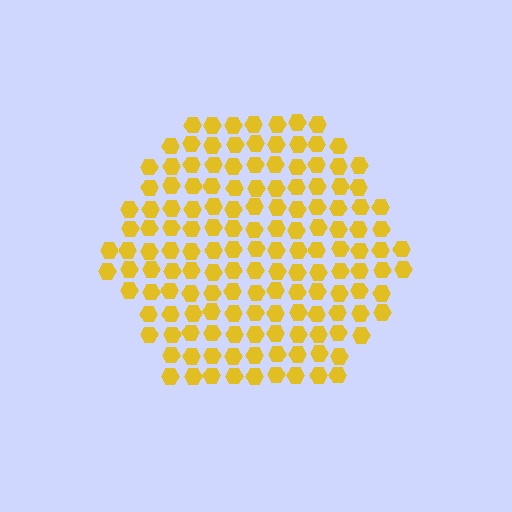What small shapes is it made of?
It is made of small hexagons.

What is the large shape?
The large shape is a hexagon.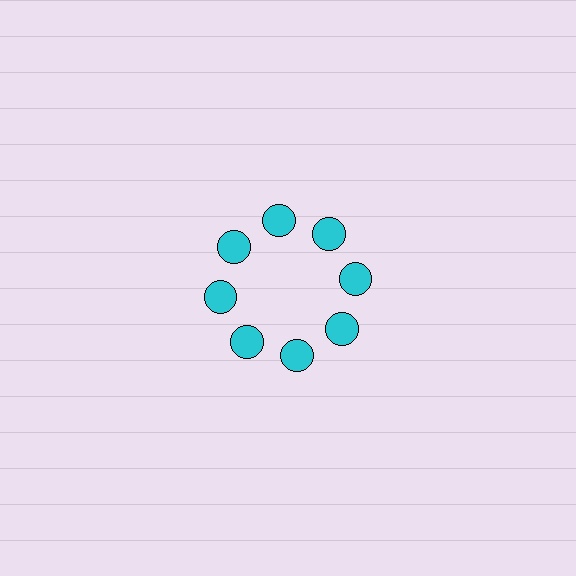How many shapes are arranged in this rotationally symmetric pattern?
There are 8 shapes, arranged in 8 groups of 1.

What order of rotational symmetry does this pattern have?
This pattern has 8-fold rotational symmetry.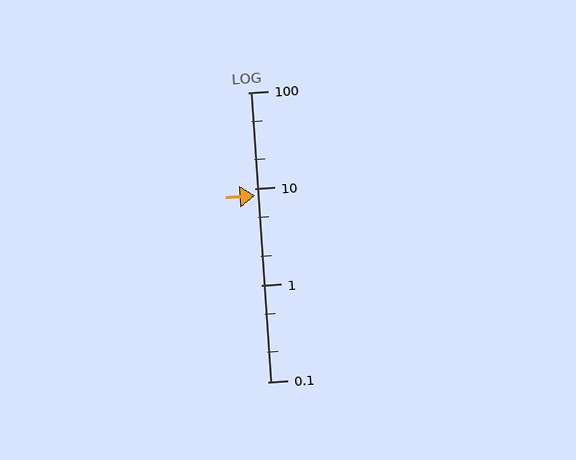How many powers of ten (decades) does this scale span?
The scale spans 3 decades, from 0.1 to 100.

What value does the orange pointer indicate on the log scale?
The pointer indicates approximately 8.5.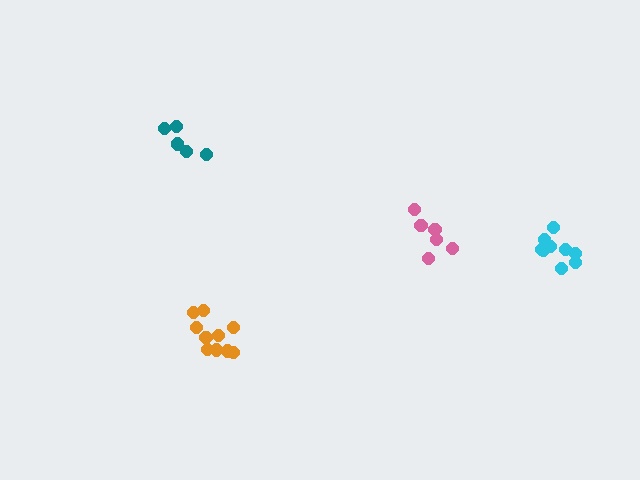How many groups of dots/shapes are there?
There are 4 groups.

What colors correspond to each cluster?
The clusters are colored: orange, cyan, teal, pink.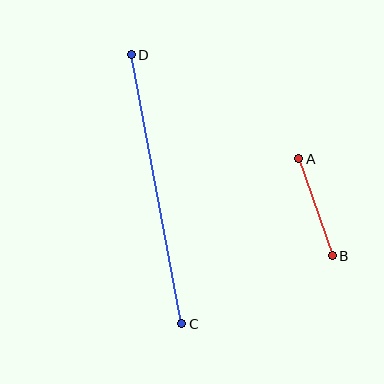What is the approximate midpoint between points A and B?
The midpoint is at approximately (315, 207) pixels.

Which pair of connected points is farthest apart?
Points C and D are farthest apart.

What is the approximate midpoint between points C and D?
The midpoint is at approximately (156, 189) pixels.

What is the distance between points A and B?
The distance is approximately 103 pixels.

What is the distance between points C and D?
The distance is approximately 274 pixels.